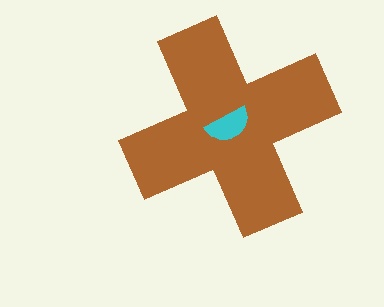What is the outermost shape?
The brown cross.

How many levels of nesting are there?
2.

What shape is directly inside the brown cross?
The cyan semicircle.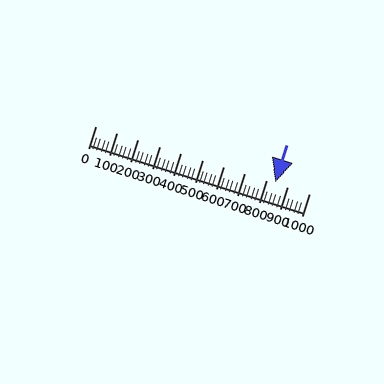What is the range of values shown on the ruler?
The ruler shows values from 0 to 1000.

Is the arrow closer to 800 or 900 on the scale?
The arrow is closer to 800.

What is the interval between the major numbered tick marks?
The major tick marks are spaced 100 units apart.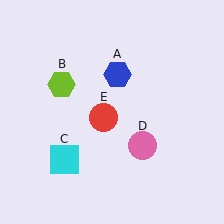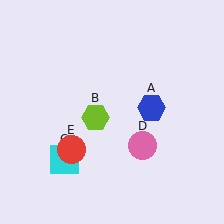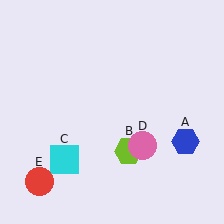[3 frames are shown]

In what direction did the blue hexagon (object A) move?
The blue hexagon (object A) moved down and to the right.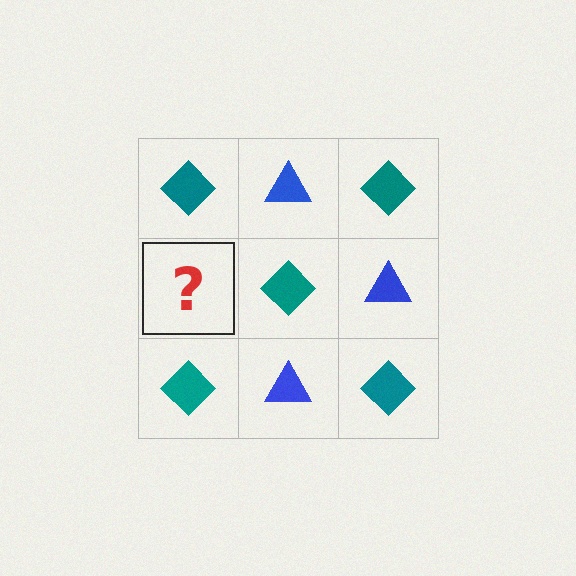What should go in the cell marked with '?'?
The missing cell should contain a blue triangle.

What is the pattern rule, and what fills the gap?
The rule is that it alternates teal diamond and blue triangle in a checkerboard pattern. The gap should be filled with a blue triangle.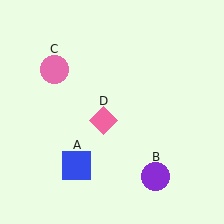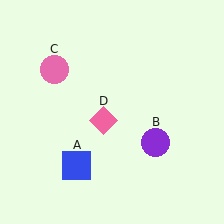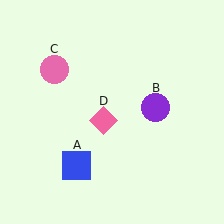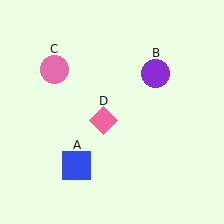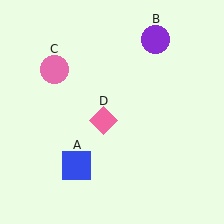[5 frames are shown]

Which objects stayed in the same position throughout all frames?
Blue square (object A) and pink circle (object C) and pink diamond (object D) remained stationary.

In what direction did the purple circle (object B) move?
The purple circle (object B) moved up.